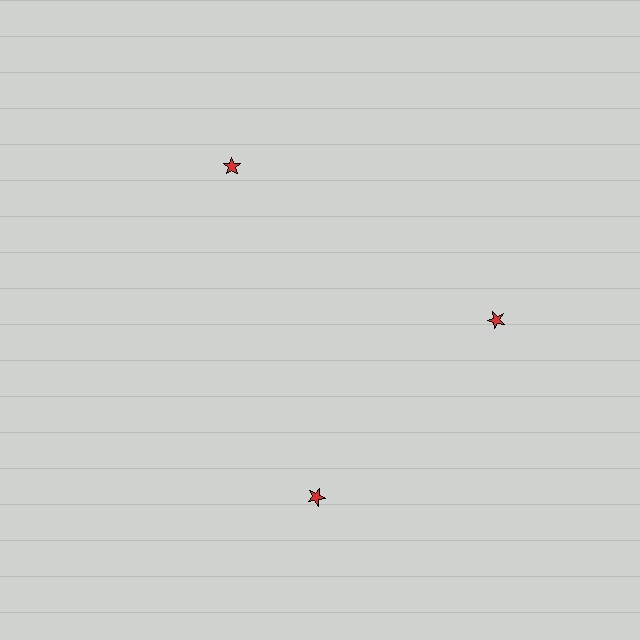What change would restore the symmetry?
The symmetry would be restored by rotating it back into even spacing with its neighbors so that all 3 stars sit at equal angles and equal distance from the center.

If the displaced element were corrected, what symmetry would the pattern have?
It would have 3-fold rotational symmetry — the pattern would map onto itself every 120 degrees.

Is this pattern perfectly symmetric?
No. The 3 red stars are arranged in a ring, but one element near the 7 o'clock position is rotated out of alignment along the ring, breaking the 3-fold rotational symmetry.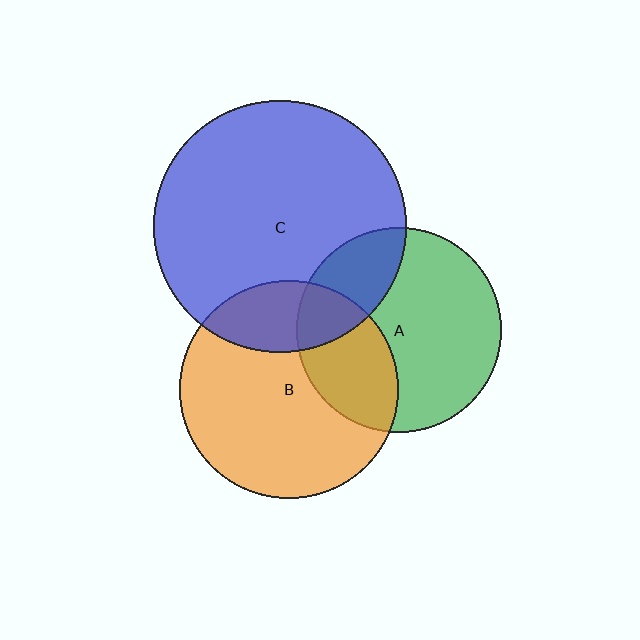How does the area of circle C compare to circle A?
Approximately 1.5 times.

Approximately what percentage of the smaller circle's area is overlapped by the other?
Approximately 25%.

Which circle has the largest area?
Circle C (blue).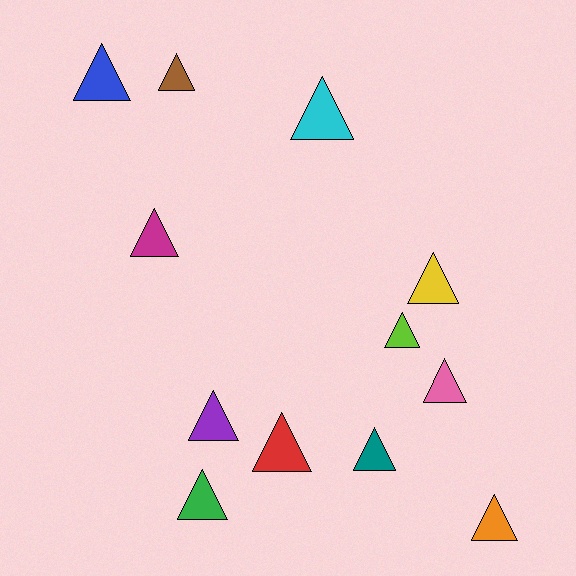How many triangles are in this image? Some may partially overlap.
There are 12 triangles.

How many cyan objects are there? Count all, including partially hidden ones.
There is 1 cyan object.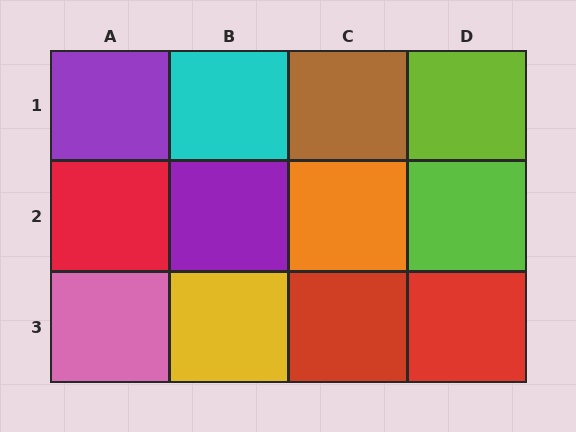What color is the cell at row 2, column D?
Lime.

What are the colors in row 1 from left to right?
Purple, cyan, brown, lime.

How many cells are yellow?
1 cell is yellow.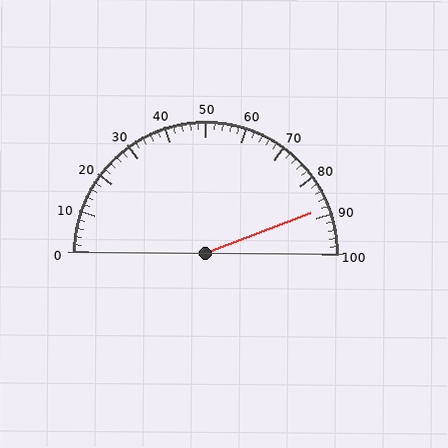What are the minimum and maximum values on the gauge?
The gauge ranges from 0 to 100.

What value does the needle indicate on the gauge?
The needle indicates approximately 88.